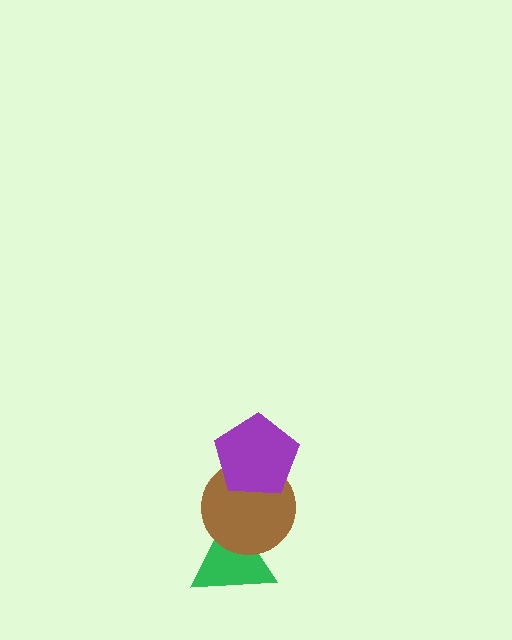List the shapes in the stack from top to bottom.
From top to bottom: the purple pentagon, the brown circle, the green triangle.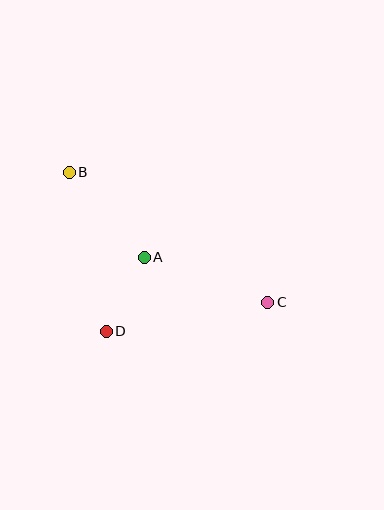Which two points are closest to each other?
Points A and D are closest to each other.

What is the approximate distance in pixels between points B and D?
The distance between B and D is approximately 163 pixels.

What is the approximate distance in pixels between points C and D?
The distance between C and D is approximately 164 pixels.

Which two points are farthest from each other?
Points B and C are farthest from each other.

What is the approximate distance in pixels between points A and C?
The distance between A and C is approximately 132 pixels.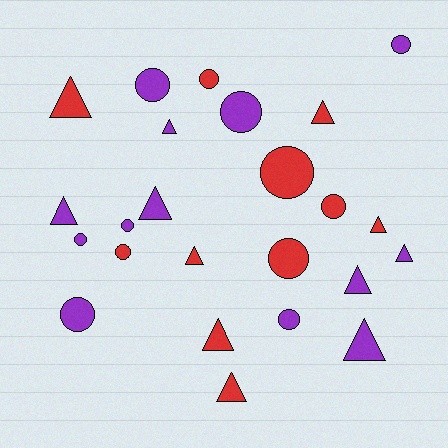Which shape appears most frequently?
Triangle, with 12 objects.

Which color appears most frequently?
Purple, with 13 objects.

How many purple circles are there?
There are 7 purple circles.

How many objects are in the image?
There are 24 objects.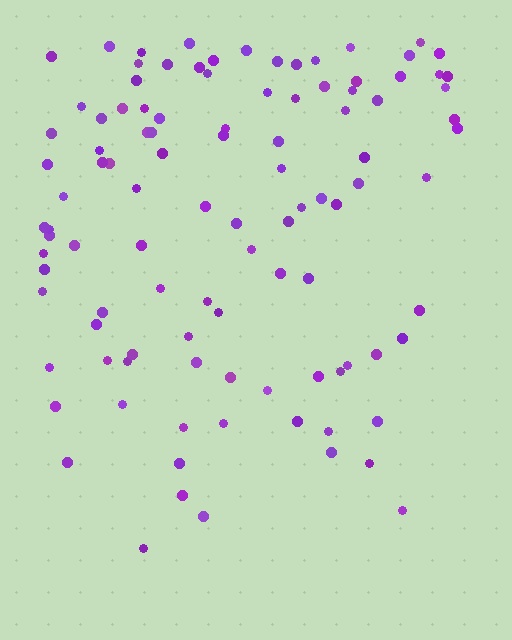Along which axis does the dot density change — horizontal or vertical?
Vertical.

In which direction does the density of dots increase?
From bottom to top, with the top side densest.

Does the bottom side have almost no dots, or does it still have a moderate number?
Still a moderate number, just noticeably fewer than the top.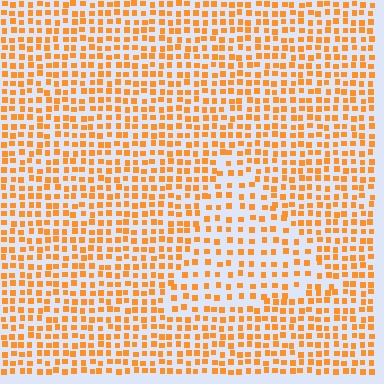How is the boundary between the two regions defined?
The boundary is defined by a change in element density (approximately 1.6x ratio). All elements are the same color, size, and shape.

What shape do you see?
I see a triangle.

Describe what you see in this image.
The image contains small orange elements arranged at two different densities. A triangle-shaped region is visible where the elements are less densely packed than the surrounding area.